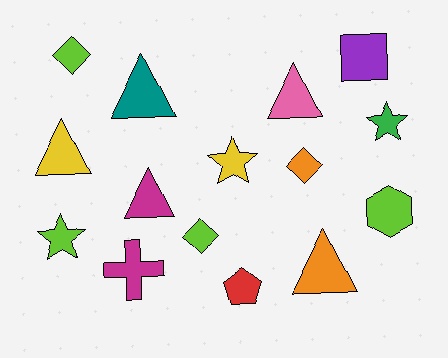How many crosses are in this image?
There is 1 cross.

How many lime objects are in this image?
There are 4 lime objects.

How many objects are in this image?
There are 15 objects.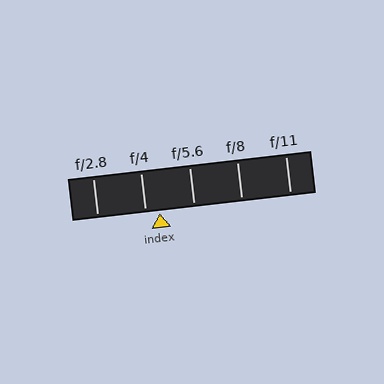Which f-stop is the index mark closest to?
The index mark is closest to f/4.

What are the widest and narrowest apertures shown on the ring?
The widest aperture shown is f/2.8 and the narrowest is f/11.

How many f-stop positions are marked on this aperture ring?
There are 5 f-stop positions marked.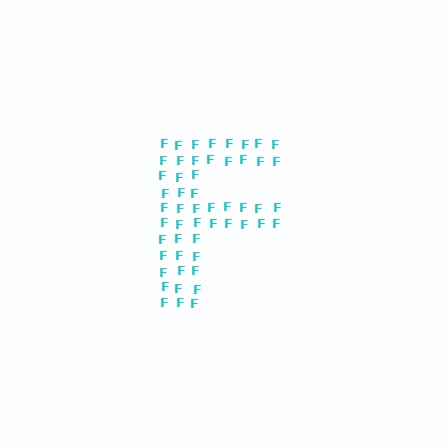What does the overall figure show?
The overall figure shows the letter F.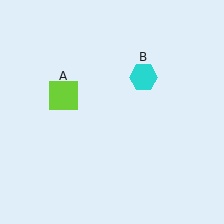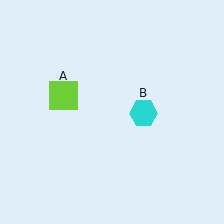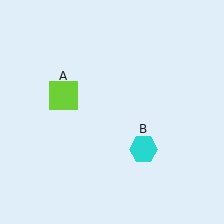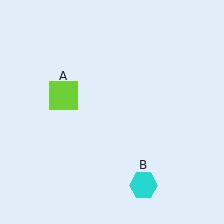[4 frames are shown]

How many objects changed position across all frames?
1 object changed position: cyan hexagon (object B).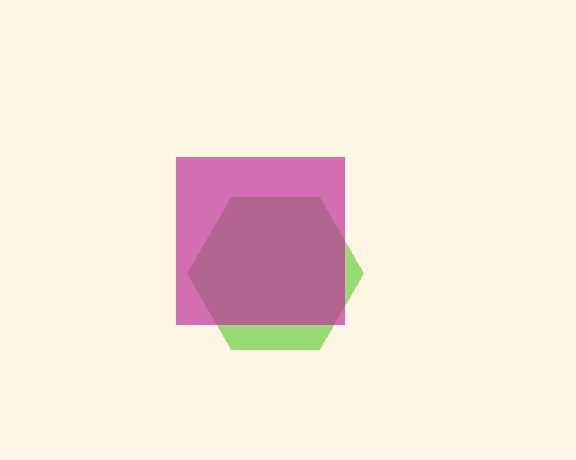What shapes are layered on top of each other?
The layered shapes are: a lime hexagon, a magenta square.